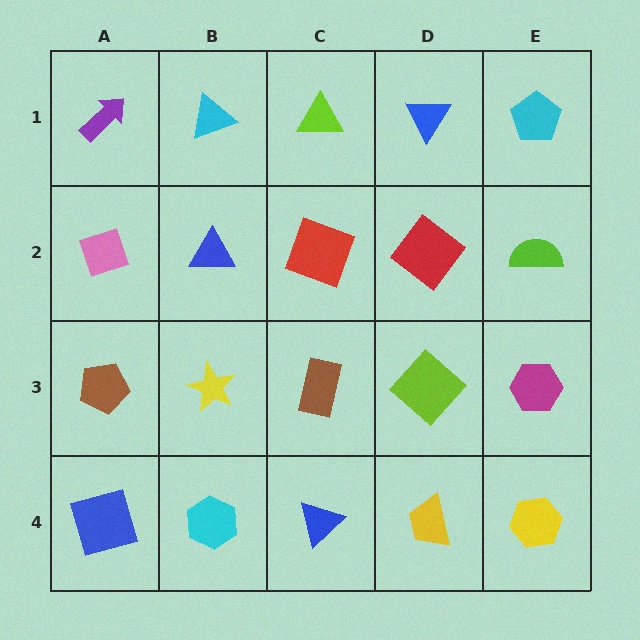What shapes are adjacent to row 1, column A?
A pink diamond (row 2, column A), a cyan triangle (row 1, column B).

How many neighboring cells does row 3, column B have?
4.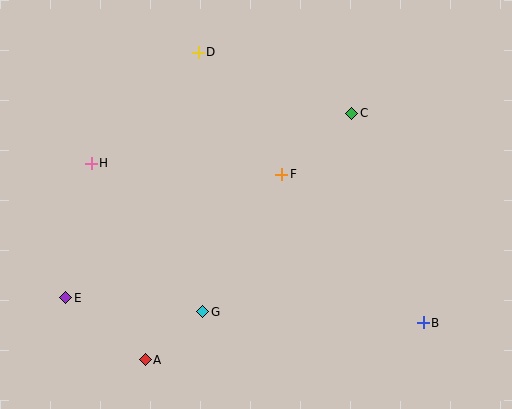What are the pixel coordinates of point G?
Point G is at (203, 312).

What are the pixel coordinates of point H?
Point H is at (91, 163).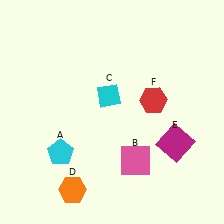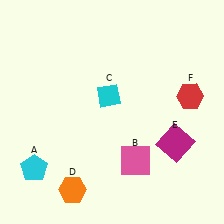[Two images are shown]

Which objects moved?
The objects that moved are: the cyan pentagon (A), the red hexagon (F).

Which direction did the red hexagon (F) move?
The red hexagon (F) moved right.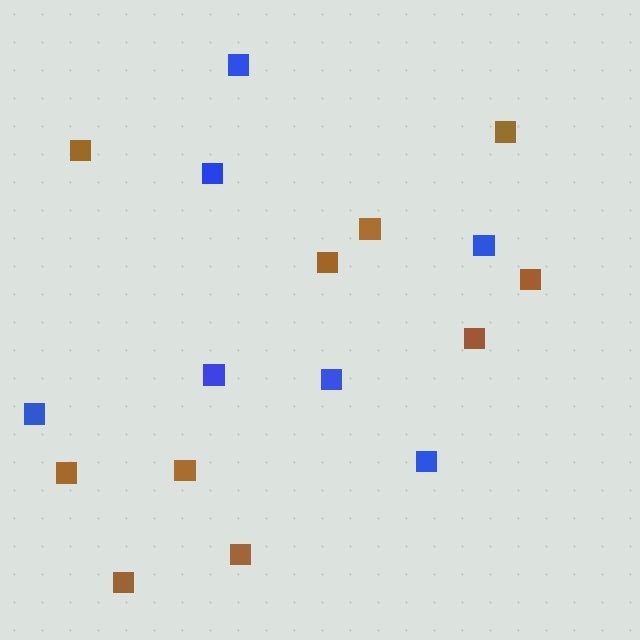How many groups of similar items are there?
There are 2 groups: one group of blue squares (7) and one group of brown squares (10).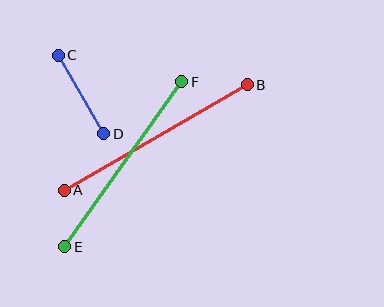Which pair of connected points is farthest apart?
Points A and B are farthest apart.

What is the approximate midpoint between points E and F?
The midpoint is at approximately (123, 164) pixels.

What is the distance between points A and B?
The distance is approximately 211 pixels.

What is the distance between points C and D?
The distance is approximately 91 pixels.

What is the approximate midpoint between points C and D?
The midpoint is at approximately (81, 94) pixels.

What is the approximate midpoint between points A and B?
The midpoint is at approximately (156, 137) pixels.